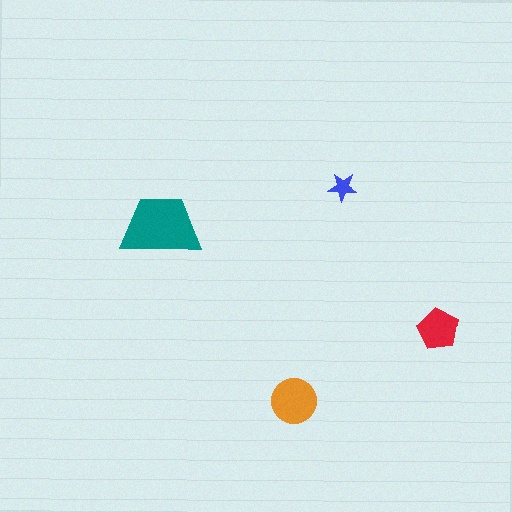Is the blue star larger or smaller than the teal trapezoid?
Smaller.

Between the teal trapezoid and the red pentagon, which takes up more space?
The teal trapezoid.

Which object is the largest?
The teal trapezoid.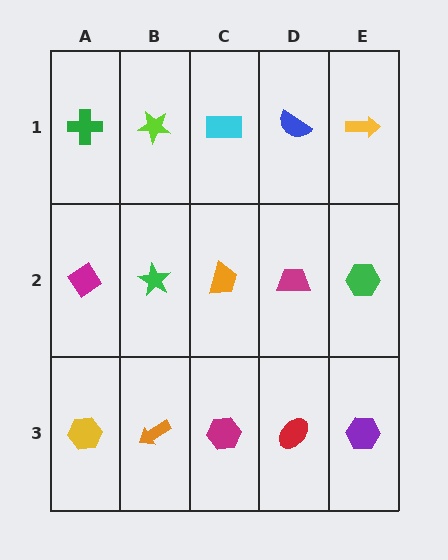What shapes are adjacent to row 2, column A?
A green cross (row 1, column A), a yellow hexagon (row 3, column A), a green star (row 2, column B).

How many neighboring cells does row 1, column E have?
2.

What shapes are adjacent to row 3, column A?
A magenta diamond (row 2, column A), an orange arrow (row 3, column B).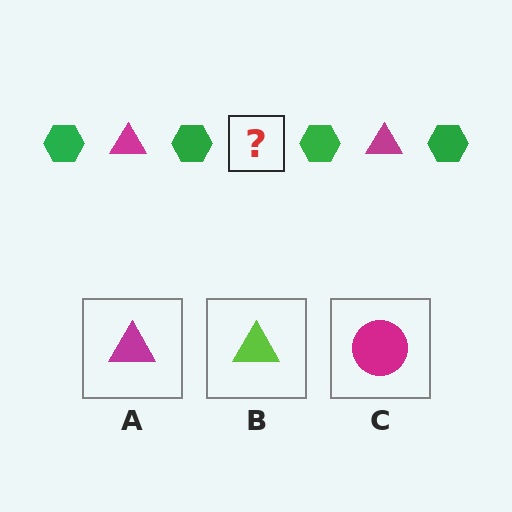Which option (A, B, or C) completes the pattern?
A.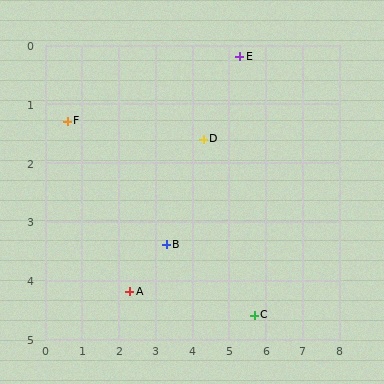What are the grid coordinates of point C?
Point C is at approximately (5.7, 4.6).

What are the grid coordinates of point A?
Point A is at approximately (2.3, 4.2).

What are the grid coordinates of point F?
Point F is at approximately (0.6, 1.3).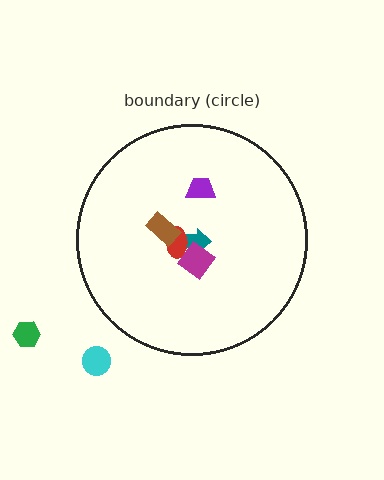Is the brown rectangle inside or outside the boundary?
Inside.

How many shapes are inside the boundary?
5 inside, 2 outside.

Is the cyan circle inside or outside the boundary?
Outside.